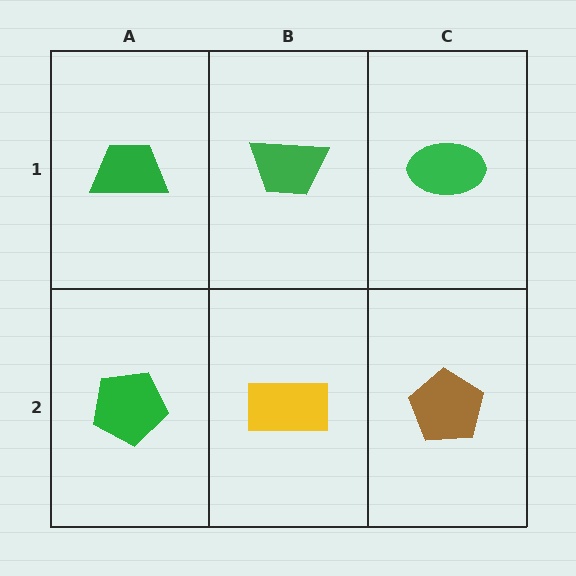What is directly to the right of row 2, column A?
A yellow rectangle.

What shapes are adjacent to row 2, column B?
A green trapezoid (row 1, column B), a green pentagon (row 2, column A), a brown pentagon (row 2, column C).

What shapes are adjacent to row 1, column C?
A brown pentagon (row 2, column C), a green trapezoid (row 1, column B).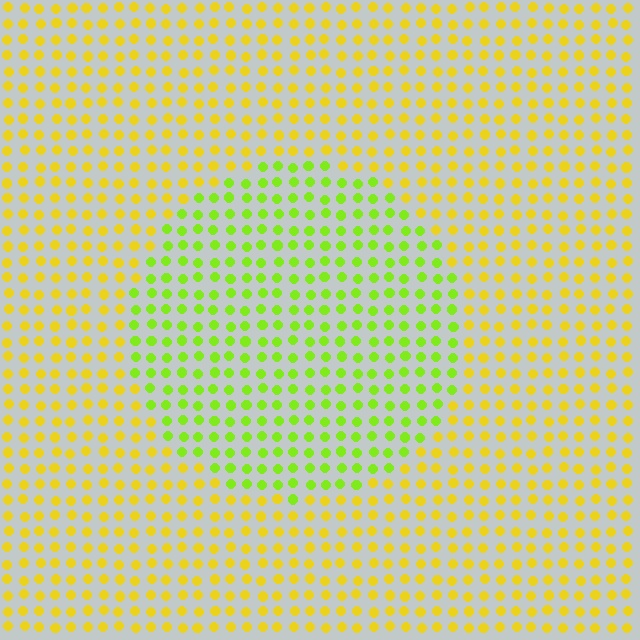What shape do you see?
I see a circle.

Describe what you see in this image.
The image is filled with small yellow elements in a uniform arrangement. A circle-shaped region is visible where the elements are tinted to a slightly different hue, forming a subtle color boundary.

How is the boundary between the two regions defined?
The boundary is defined purely by a slight shift in hue (about 38 degrees). Spacing, size, and orientation are identical on both sides.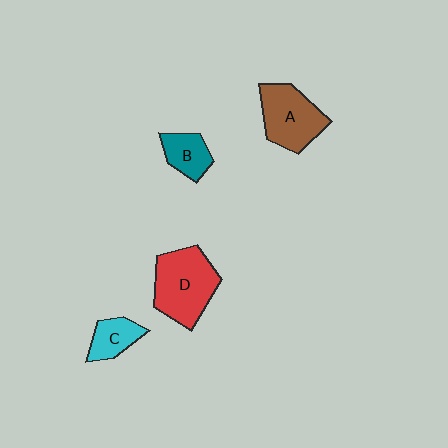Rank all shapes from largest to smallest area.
From largest to smallest: D (red), A (brown), B (teal), C (cyan).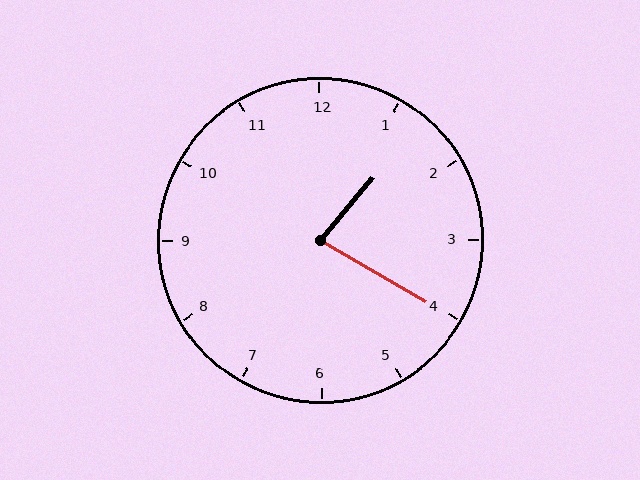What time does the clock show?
1:20.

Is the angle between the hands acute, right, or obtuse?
It is acute.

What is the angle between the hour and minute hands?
Approximately 80 degrees.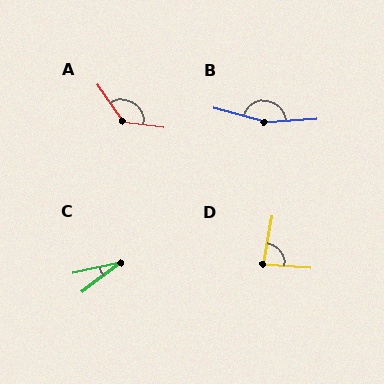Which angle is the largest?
B, at approximately 161 degrees.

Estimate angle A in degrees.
Approximately 133 degrees.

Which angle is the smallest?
C, at approximately 25 degrees.